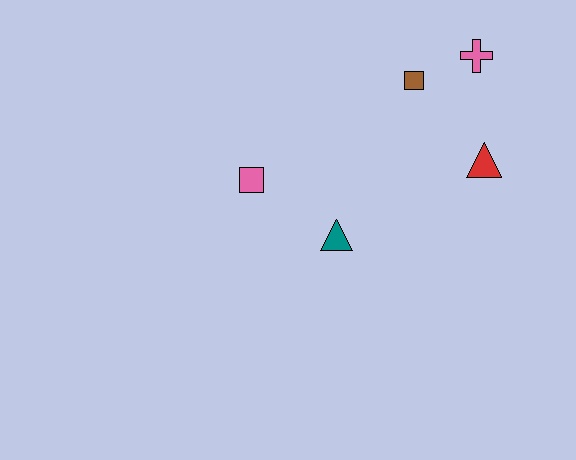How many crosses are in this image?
There is 1 cross.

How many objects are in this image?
There are 5 objects.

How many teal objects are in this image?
There is 1 teal object.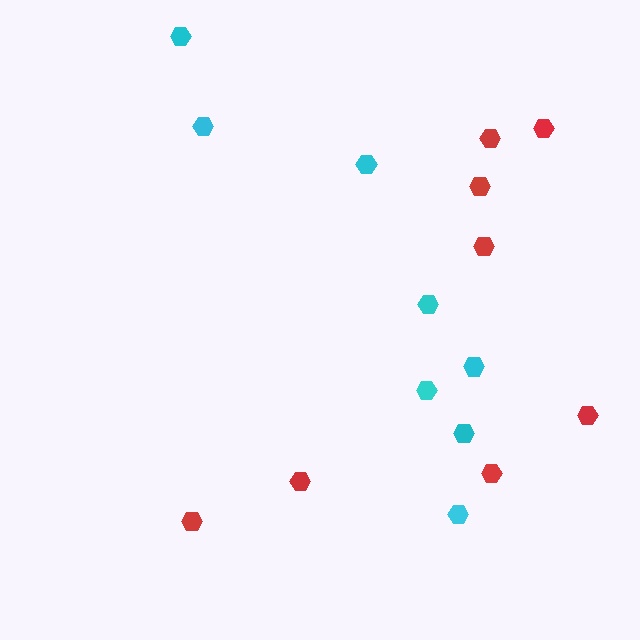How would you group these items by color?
There are 2 groups: one group of red hexagons (8) and one group of cyan hexagons (8).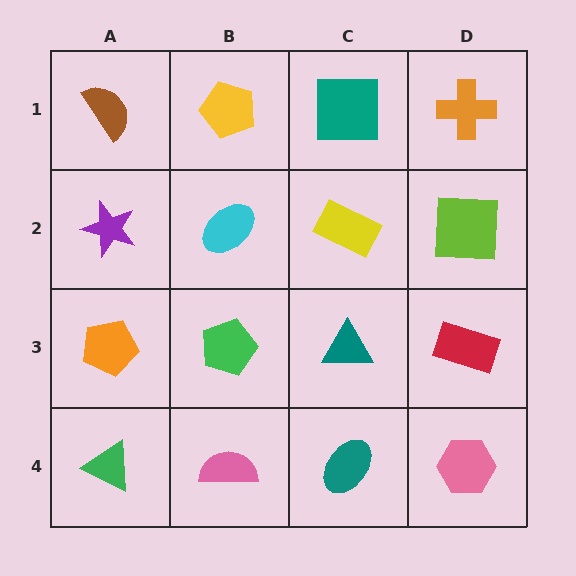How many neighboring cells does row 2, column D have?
3.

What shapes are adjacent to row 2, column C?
A teal square (row 1, column C), a teal triangle (row 3, column C), a cyan ellipse (row 2, column B), a lime square (row 2, column D).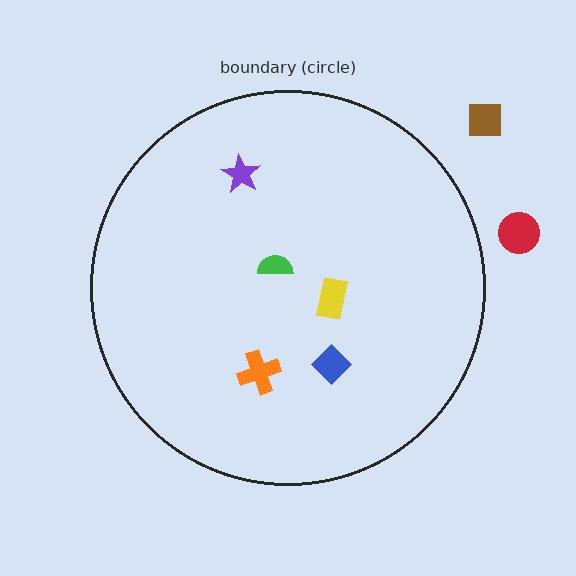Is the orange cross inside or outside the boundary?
Inside.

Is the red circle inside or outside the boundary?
Outside.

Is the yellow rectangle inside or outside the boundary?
Inside.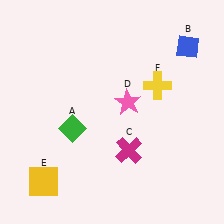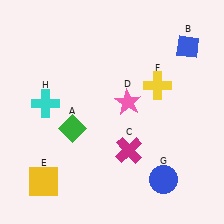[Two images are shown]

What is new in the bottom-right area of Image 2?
A blue circle (G) was added in the bottom-right area of Image 2.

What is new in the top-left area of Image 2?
A cyan cross (H) was added in the top-left area of Image 2.